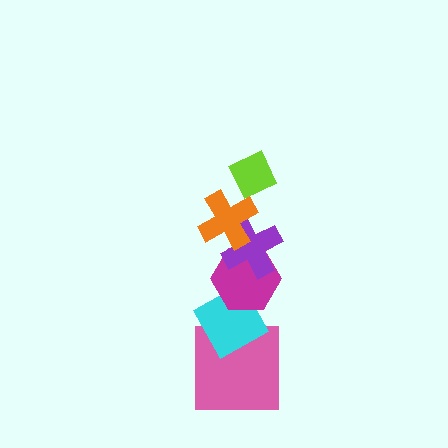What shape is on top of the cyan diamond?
The magenta hexagon is on top of the cyan diamond.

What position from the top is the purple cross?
The purple cross is 3rd from the top.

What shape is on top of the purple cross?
The orange cross is on top of the purple cross.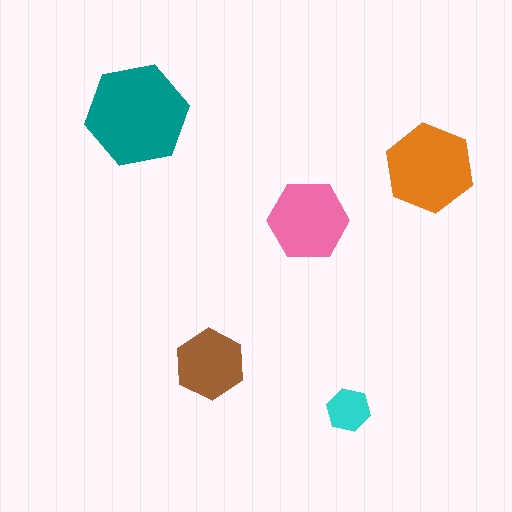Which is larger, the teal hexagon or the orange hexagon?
The teal one.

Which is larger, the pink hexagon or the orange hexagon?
The orange one.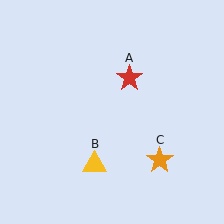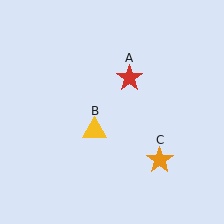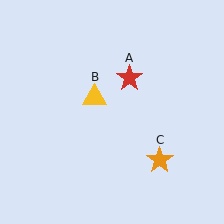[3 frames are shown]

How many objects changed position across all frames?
1 object changed position: yellow triangle (object B).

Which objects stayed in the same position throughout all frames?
Red star (object A) and orange star (object C) remained stationary.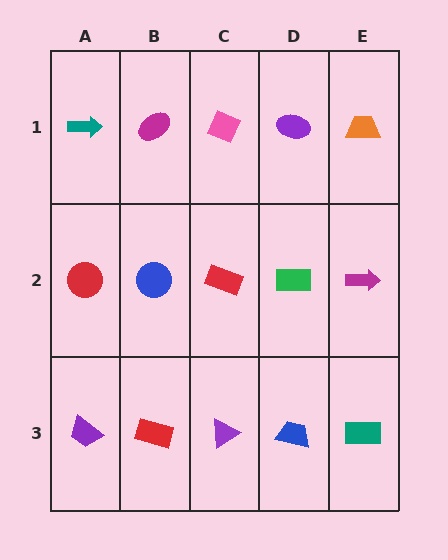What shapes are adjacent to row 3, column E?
A magenta arrow (row 2, column E), a blue trapezoid (row 3, column D).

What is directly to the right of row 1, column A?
A magenta ellipse.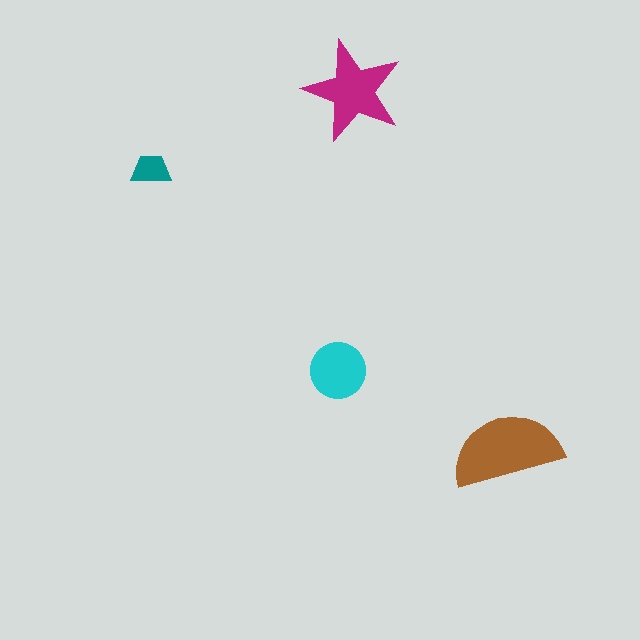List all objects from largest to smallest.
The brown semicircle, the magenta star, the cyan circle, the teal trapezoid.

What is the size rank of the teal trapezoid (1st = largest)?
4th.